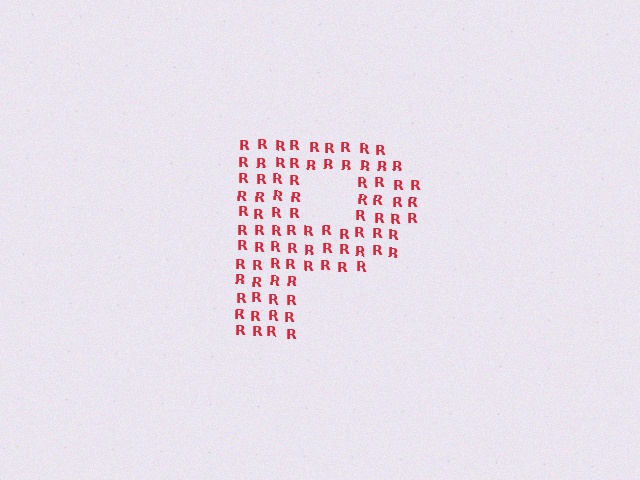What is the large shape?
The large shape is the letter P.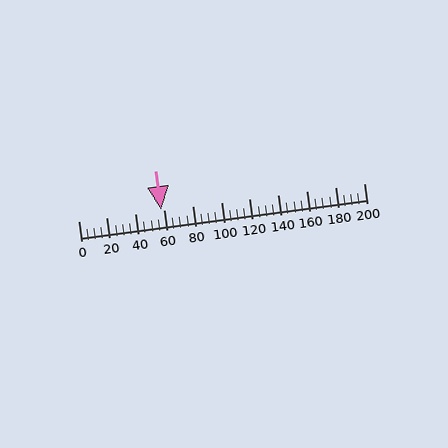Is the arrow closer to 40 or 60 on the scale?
The arrow is closer to 60.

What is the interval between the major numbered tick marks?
The major tick marks are spaced 20 units apart.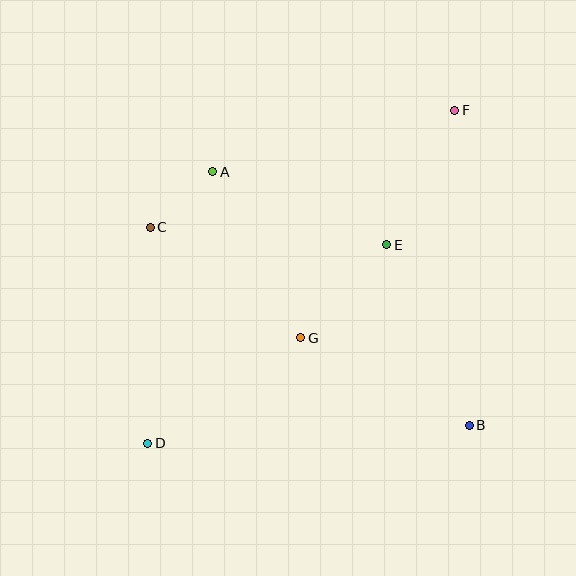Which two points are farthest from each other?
Points D and F are farthest from each other.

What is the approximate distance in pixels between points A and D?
The distance between A and D is approximately 279 pixels.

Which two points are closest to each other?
Points A and C are closest to each other.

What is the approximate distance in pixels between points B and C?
The distance between B and C is approximately 376 pixels.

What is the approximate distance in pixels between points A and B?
The distance between A and B is approximately 361 pixels.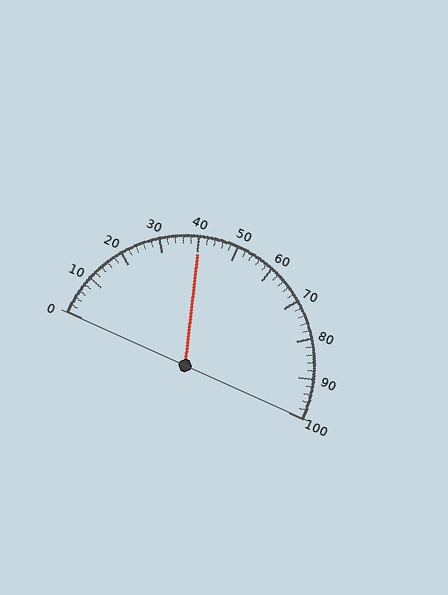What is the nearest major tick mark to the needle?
The nearest major tick mark is 40.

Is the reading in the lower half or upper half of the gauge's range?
The reading is in the lower half of the range (0 to 100).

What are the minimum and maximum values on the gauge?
The gauge ranges from 0 to 100.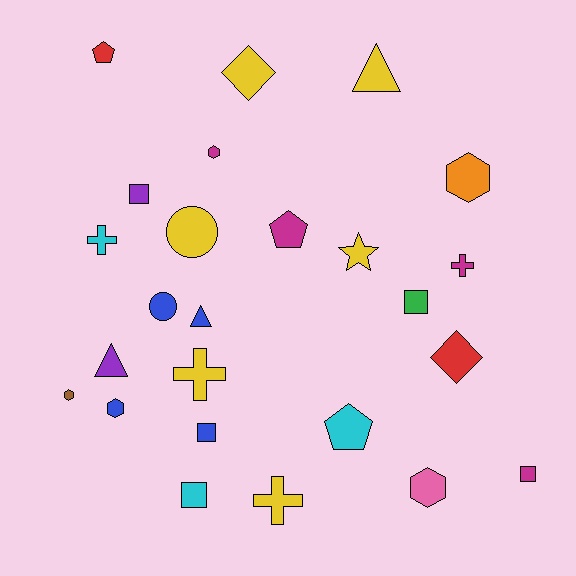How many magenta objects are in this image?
There are 4 magenta objects.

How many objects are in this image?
There are 25 objects.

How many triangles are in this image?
There are 3 triangles.